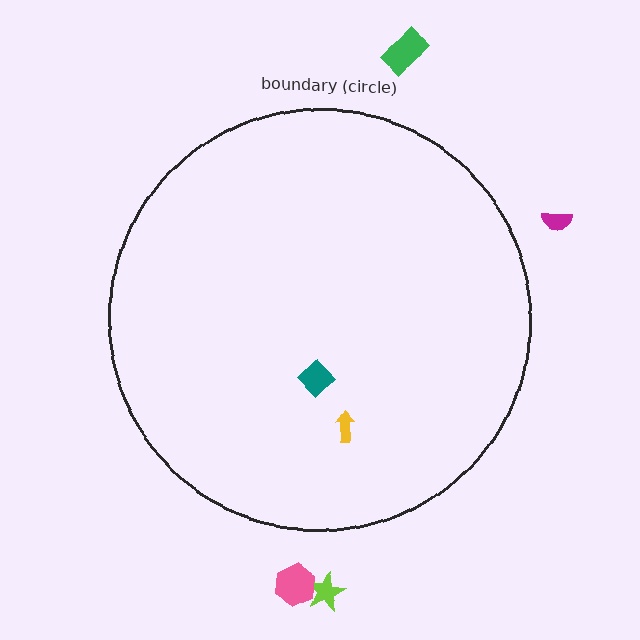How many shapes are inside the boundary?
2 inside, 4 outside.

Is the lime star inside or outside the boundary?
Outside.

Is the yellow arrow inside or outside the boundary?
Inside.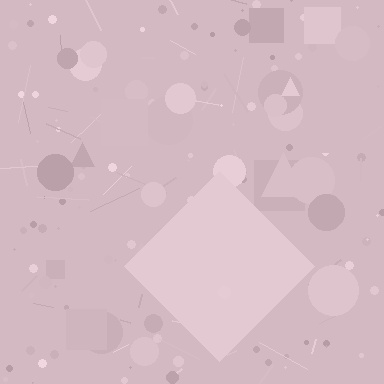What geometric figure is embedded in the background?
A diamond is embedded in the background.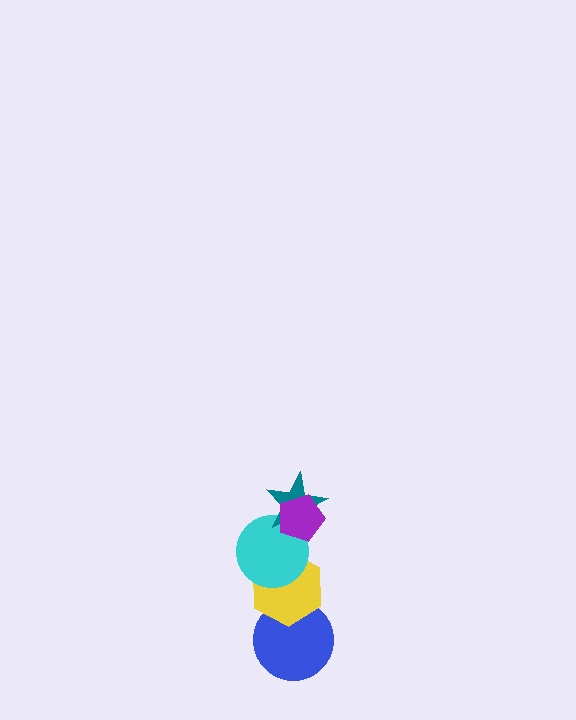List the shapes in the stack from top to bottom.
From top to bottom: the purple pentagon, the teal star, the cyan circle, the yellow hexagon, the blue circle.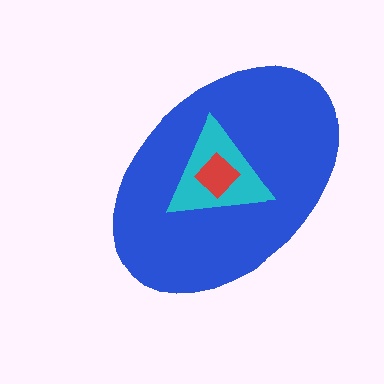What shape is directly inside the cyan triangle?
The red diamond.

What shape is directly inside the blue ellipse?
The cyan triangle.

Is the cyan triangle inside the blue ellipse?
Yes.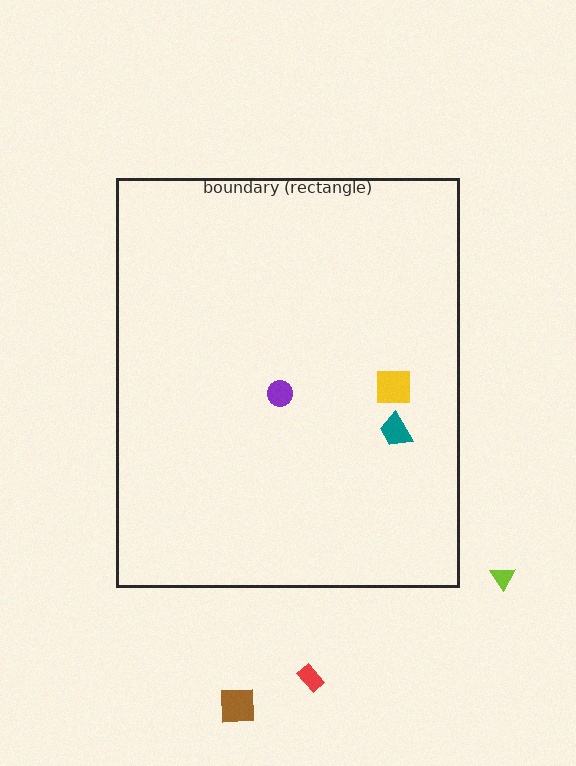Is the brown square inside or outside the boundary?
Outside.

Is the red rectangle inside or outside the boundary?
Outside.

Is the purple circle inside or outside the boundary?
Inside.